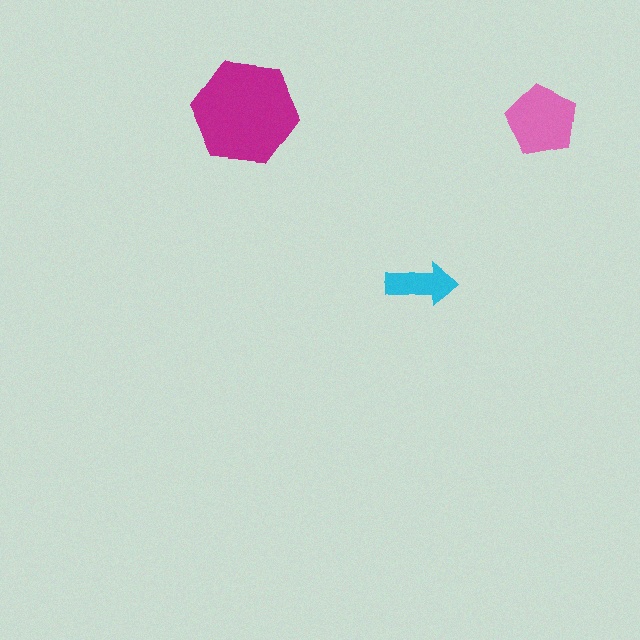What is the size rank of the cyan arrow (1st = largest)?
3rd.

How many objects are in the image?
There are 3 objects in the image.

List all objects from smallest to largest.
The cyan arrow, the pink pentagon, the magenta hexagon.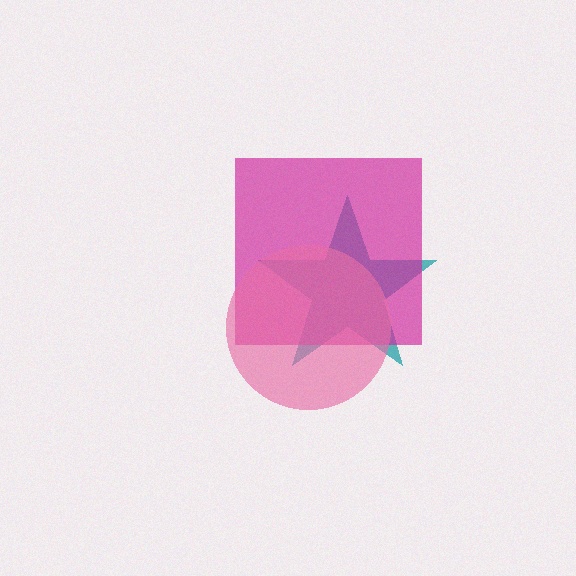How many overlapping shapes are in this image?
There are 3 overlapping shapes in the image.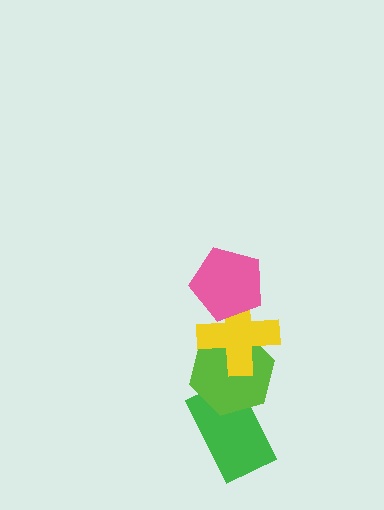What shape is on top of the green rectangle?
The lime hexagon is on top of the green rectangle.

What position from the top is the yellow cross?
The yellow cross is 2nd from the top.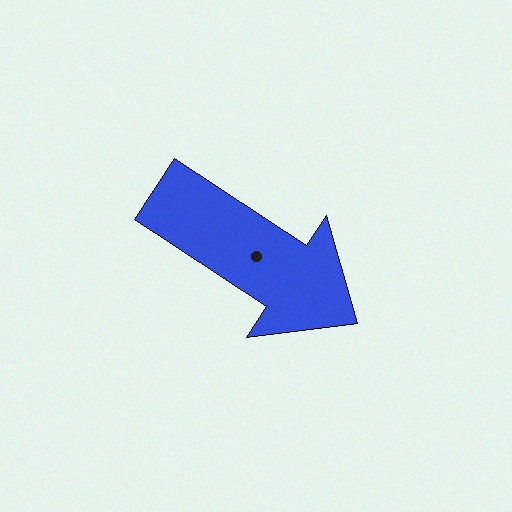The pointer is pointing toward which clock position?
Roughly 4 o'clock.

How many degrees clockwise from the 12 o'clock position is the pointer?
Approximately 123 degrees.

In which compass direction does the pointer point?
Southeast.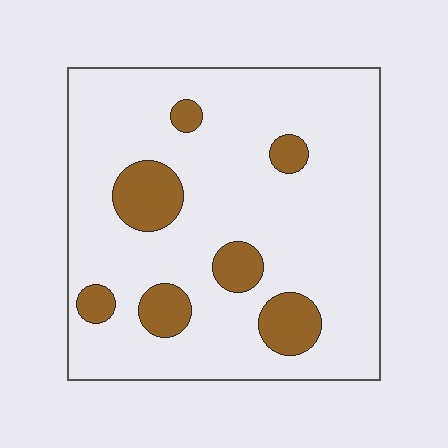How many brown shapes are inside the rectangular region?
7.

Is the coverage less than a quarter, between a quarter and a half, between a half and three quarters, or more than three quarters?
Less than a quarter.